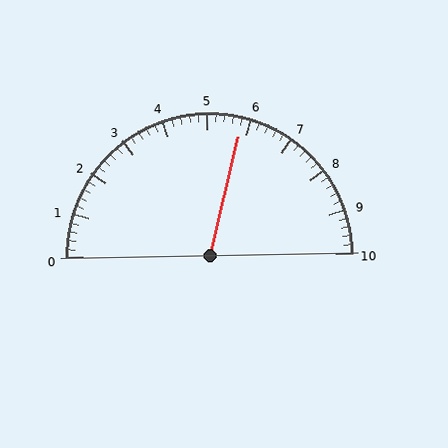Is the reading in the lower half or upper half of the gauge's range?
The reading is in the upper half of the range (0 to 10).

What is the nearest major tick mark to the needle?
The nearest major tick mark is 6.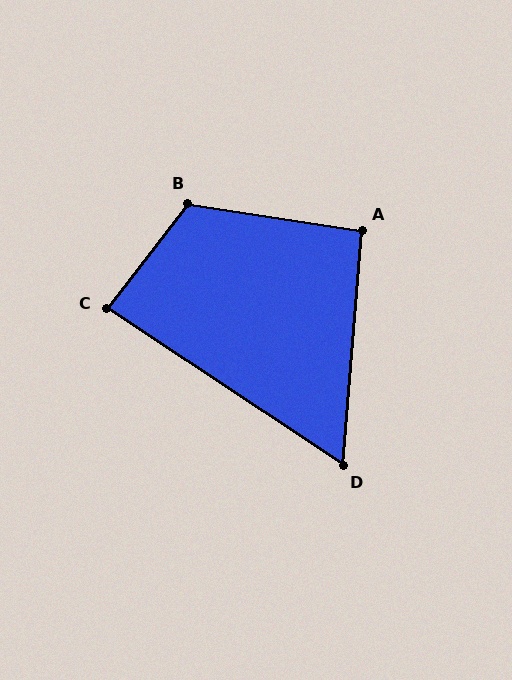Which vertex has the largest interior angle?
B, at approximately 119 degrees.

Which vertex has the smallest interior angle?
D, at approximately 61 degrees.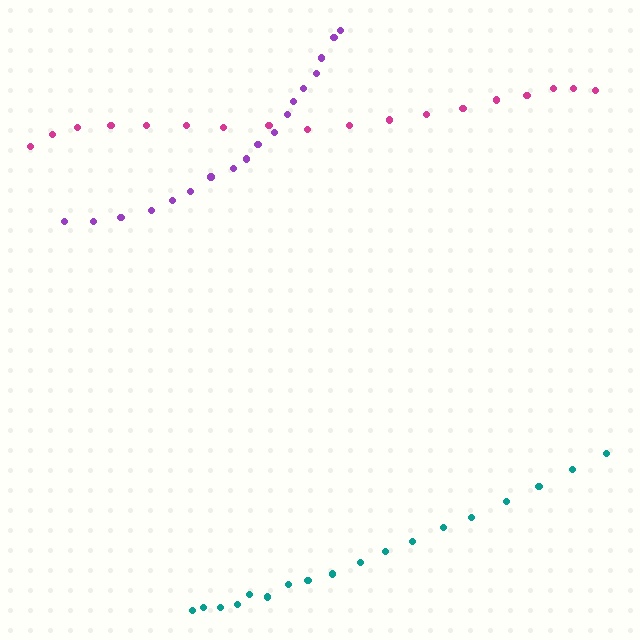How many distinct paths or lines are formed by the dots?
There are 3 distinct paths.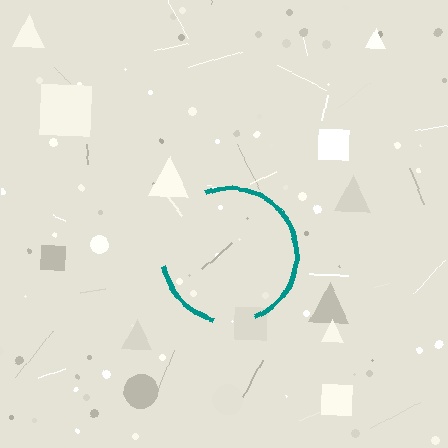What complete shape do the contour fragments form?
The contour fragments form a circle.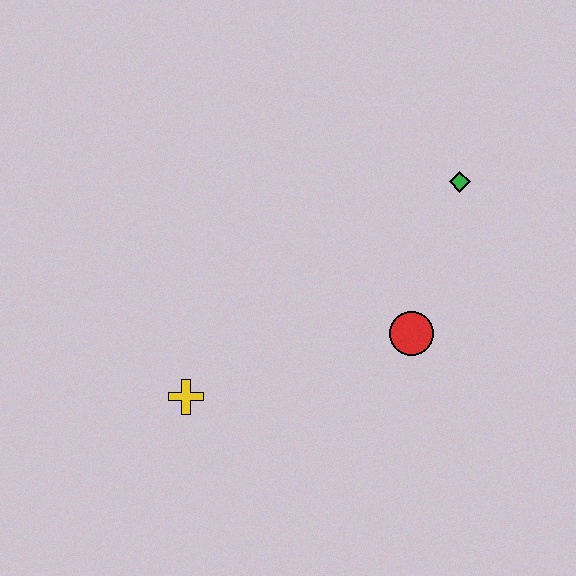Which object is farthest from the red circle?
The yellow cross is farthest from the red circle.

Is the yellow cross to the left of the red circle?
Yes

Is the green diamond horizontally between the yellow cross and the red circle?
No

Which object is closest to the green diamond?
The red circle is closest to the green diamond.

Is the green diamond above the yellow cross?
Yes